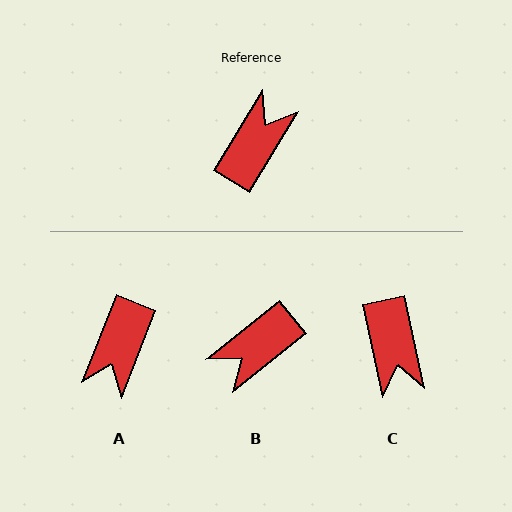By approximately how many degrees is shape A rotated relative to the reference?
Approximately 170 degrees clockwise.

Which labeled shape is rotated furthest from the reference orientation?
A, about 170 degrees away.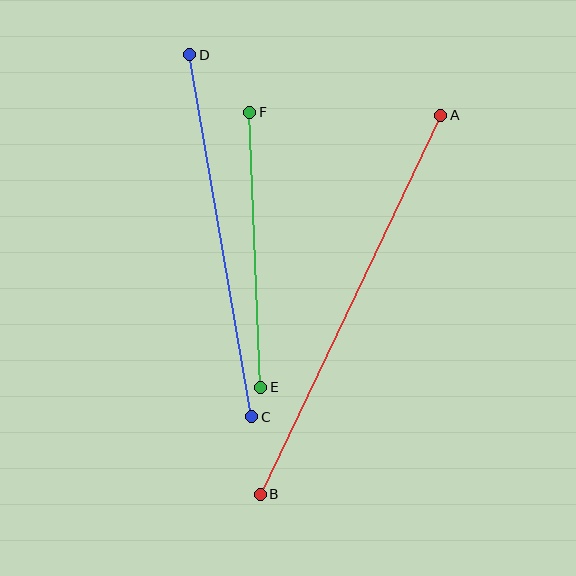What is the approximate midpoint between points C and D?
The midpoint is at approximately (221, 236) pixels.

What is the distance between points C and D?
The distance is approximately 367 pixels.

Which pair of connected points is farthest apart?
Points A and B are farthest apart.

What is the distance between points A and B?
The distance is approximately 420 pixels.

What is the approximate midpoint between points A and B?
The midpoint is at approximately (350, 305) pixels.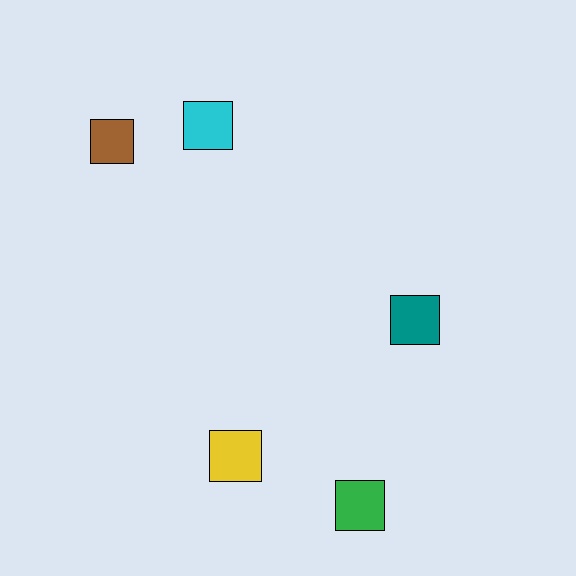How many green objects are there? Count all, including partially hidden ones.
There is 1 green object.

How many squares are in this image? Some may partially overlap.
There are 5 squares.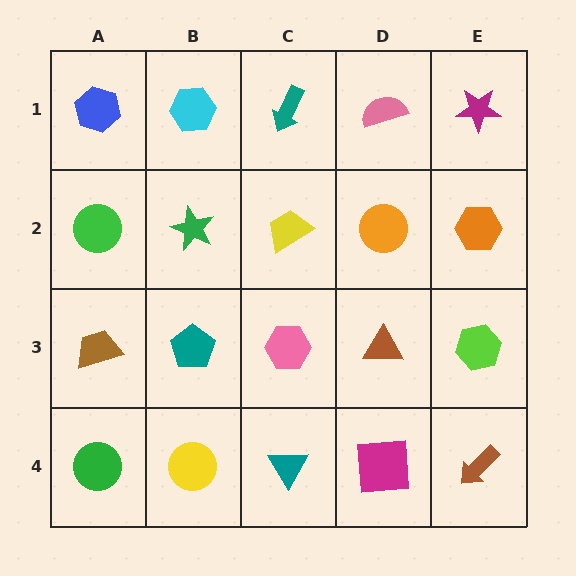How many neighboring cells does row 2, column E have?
3.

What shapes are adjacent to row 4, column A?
A brown trapezoid (row 3, column A), a yellow circle (row 4, column B).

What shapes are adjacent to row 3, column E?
An orange hexagon (row 2, column E), a brown arrow (row 4, column E), a brown triangle (row 3, column D).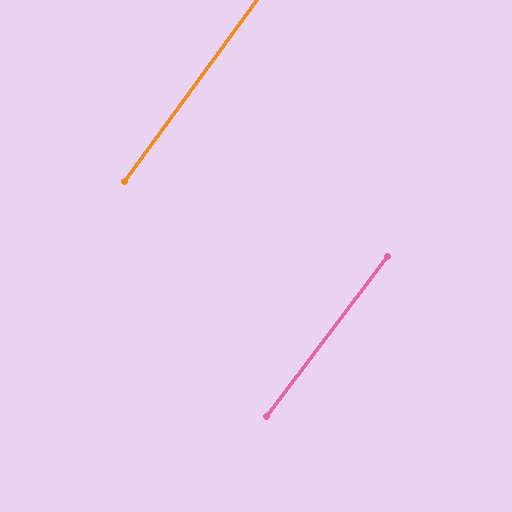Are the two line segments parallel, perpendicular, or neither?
Parallel — their directions differ by only 0.8°.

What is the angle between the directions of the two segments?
Approximately 1 degree.